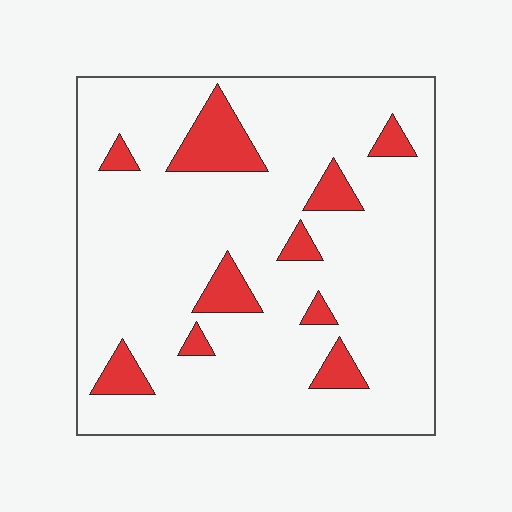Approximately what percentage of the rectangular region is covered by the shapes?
Approximately 15%.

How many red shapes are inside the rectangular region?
10.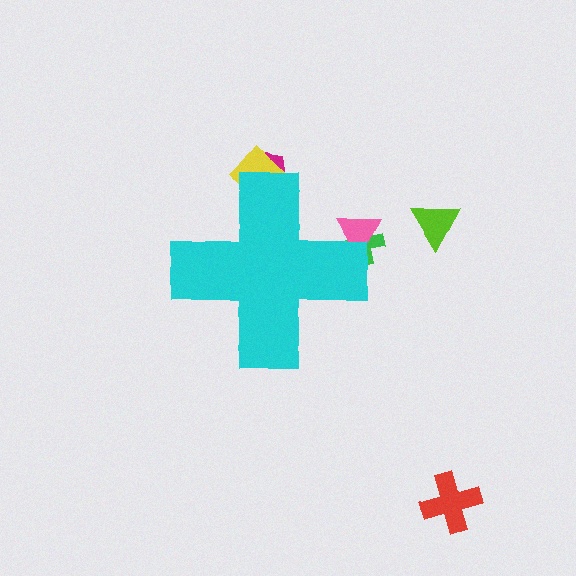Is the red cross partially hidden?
No, the red cross is fully visible.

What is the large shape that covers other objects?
A cyan cross.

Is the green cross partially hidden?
Yes, the green cross is partially hidden behind the cyan cross.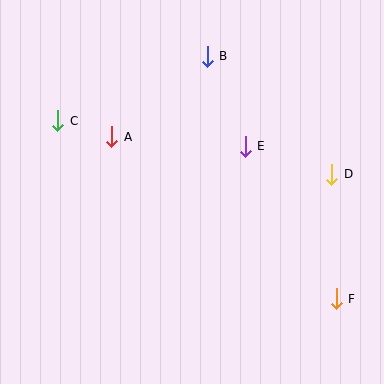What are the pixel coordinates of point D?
Point D is at (332, 174).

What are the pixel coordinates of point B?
Point B is at (207, 56).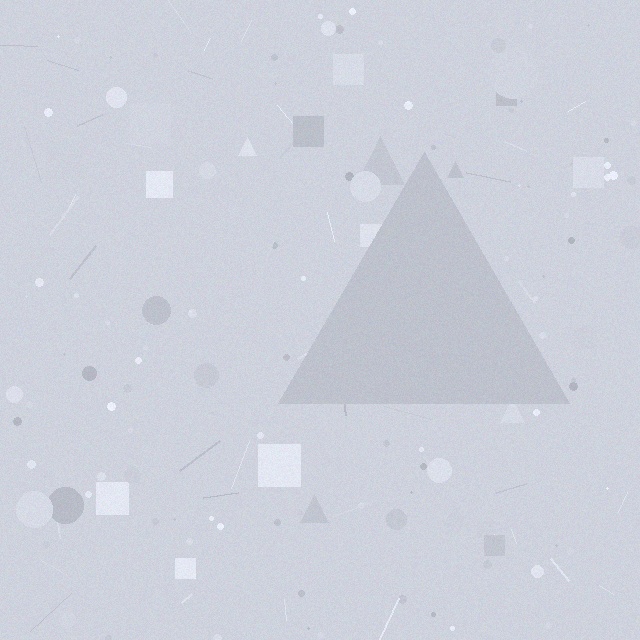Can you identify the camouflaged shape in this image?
The camouflaged shape is a triangle.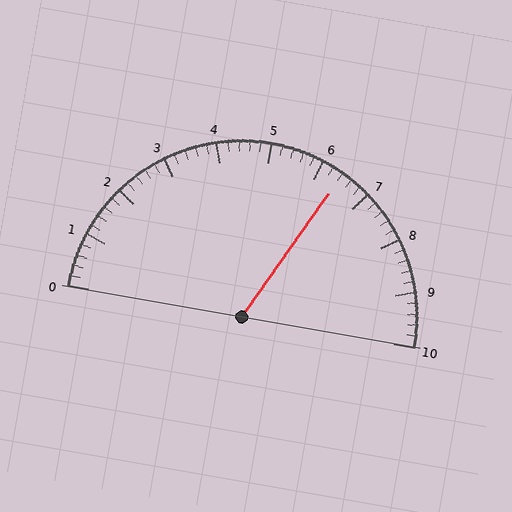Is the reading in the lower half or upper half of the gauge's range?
The reading is in the upper half of the range (0 to 10).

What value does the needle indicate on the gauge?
The needle indicates approximately 6.4.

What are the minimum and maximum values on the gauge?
The gauge ranges from 0 to 10.